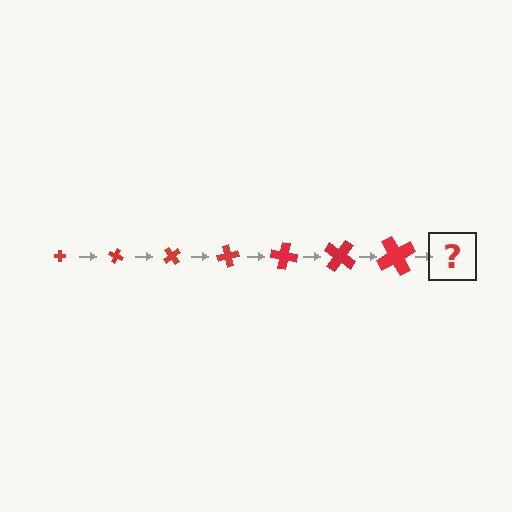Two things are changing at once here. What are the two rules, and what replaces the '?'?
The two rules are that the cross grows larger each step and it rotates 25 degrees each step. The '?' should be a cross, larger than the previous one and rotated 175 degrees from the start.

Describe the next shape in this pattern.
It should be a cross, larger than the previous one and rotated 175 degrees from the start.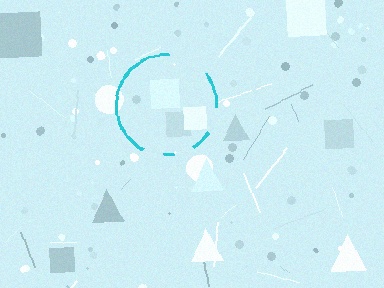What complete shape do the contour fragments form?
The contour fragments form a circle.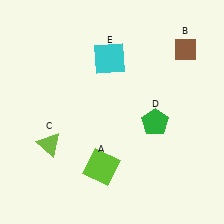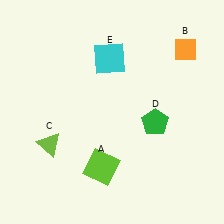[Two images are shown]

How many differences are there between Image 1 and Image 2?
There is 1 difference between the two images.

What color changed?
The diamond (B) changed from brown in Image 1 to orange in Image 2.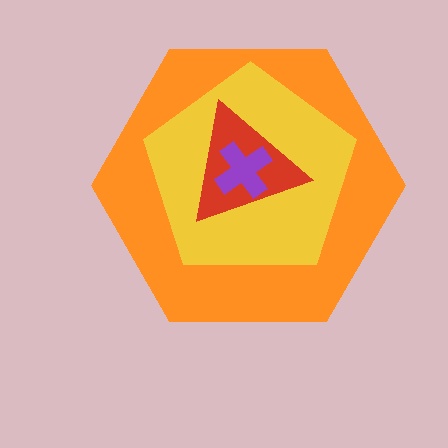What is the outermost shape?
The orange hexagon.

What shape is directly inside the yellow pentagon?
The red triangle.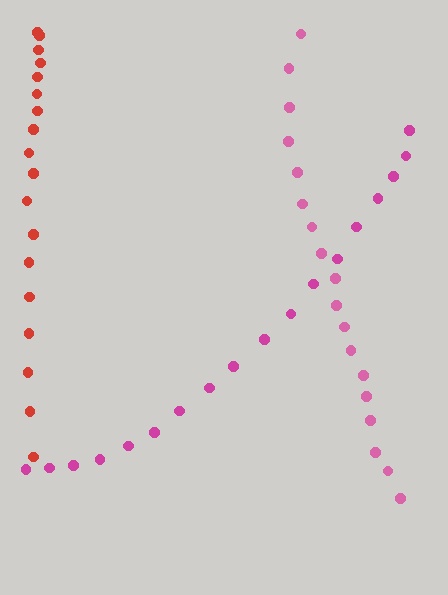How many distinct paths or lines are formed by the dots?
There are 3 distinct paths.